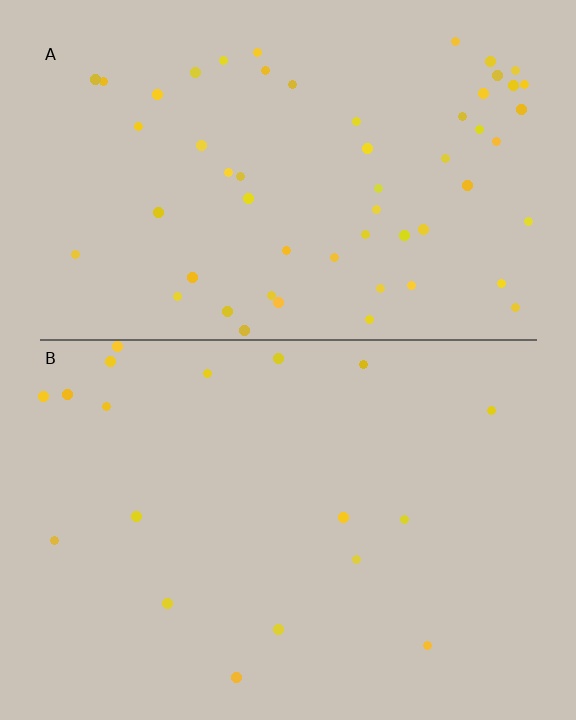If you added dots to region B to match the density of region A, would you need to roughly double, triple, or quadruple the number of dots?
Approximately triple.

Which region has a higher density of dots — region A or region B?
A (the top).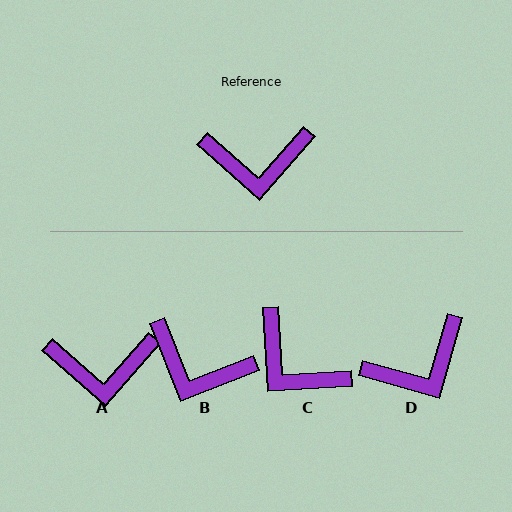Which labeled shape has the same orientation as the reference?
A.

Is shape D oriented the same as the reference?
No, it is off by about 25 degrees.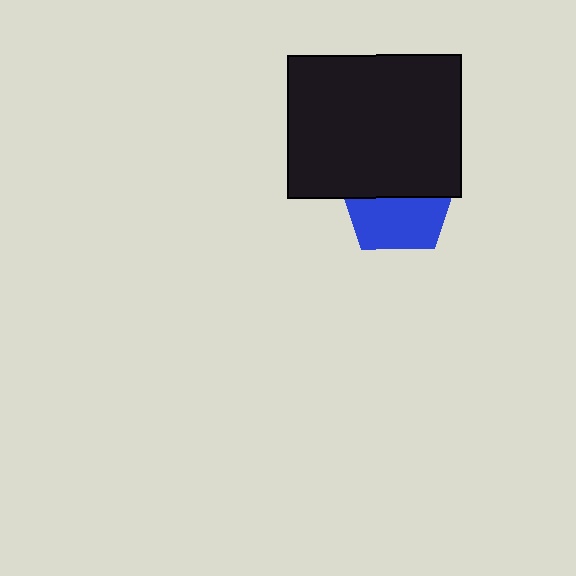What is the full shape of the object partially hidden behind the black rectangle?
The partially hidden object is a blue pentagon.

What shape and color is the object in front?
The object in front is a black rectangle.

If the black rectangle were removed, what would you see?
You would see the complete blue pentagon.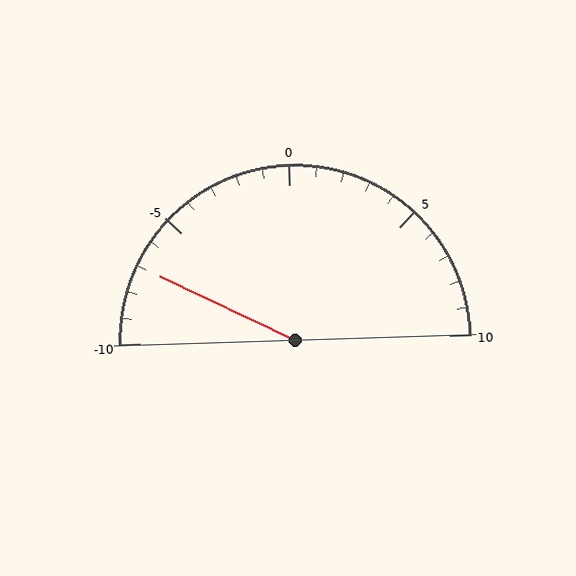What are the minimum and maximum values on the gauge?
The gauge ranges from -10 to 10.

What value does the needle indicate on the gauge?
The needle indicates approximately -7.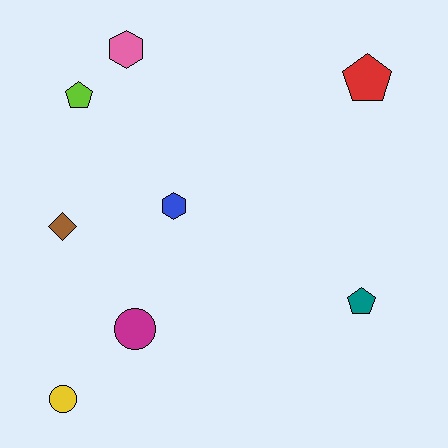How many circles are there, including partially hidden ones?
There are 2 circles.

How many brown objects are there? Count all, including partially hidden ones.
There is 1 brown object.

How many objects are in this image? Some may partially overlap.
There are 8 objects.